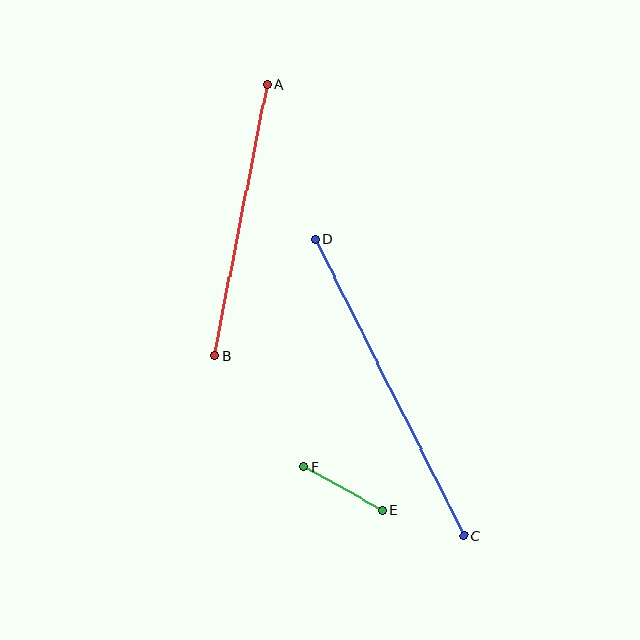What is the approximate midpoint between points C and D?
The midpoint is at approximately (390, 387) pixels.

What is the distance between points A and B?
The distance is approximately 276 pixels.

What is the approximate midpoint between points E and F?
The midpoint is at approximately (343, 488) pixels.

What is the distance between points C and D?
The distance is approximately 332 pixels.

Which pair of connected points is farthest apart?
Points C and D are farthest apart.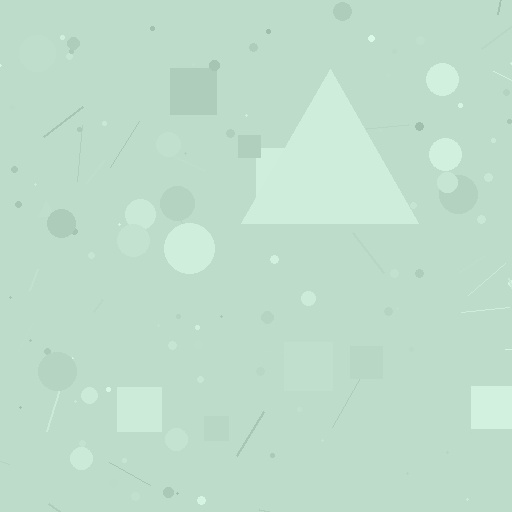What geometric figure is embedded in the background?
A triangle is embedded in the background.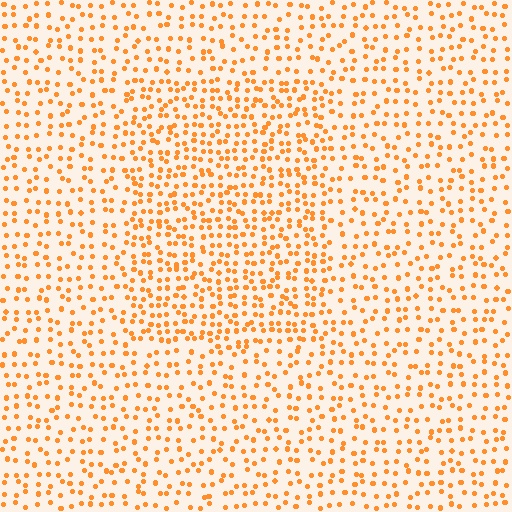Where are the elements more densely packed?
The elements are more densely packed inside the rectangle boundary.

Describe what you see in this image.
The image contains small orange elements arranged at two different densities. A rectangle-shaped region is visible where the elements are more densely packed than the surrounding area.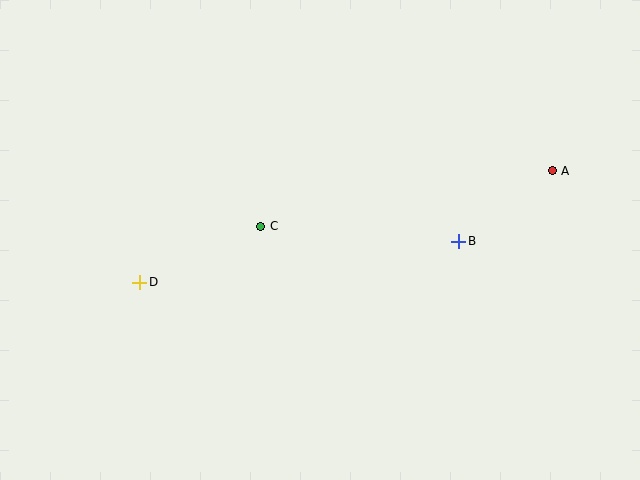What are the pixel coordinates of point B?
Point B is at (459, 241).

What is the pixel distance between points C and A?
The distance between C and A is 297 pixels.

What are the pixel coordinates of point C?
Point C is at (261, 226).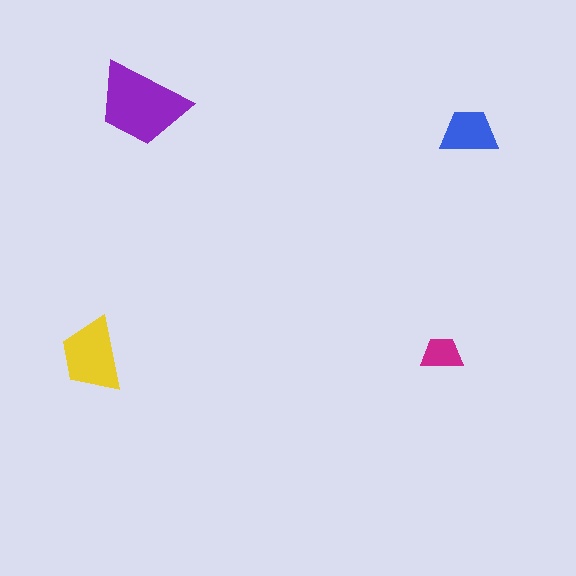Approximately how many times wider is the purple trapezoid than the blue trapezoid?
About 1.5 times wider.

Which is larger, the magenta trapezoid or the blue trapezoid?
The blue one.